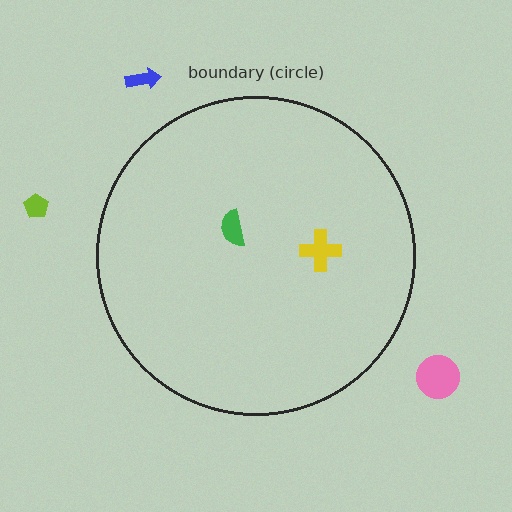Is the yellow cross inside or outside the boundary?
Inside.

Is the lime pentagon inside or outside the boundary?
Outside.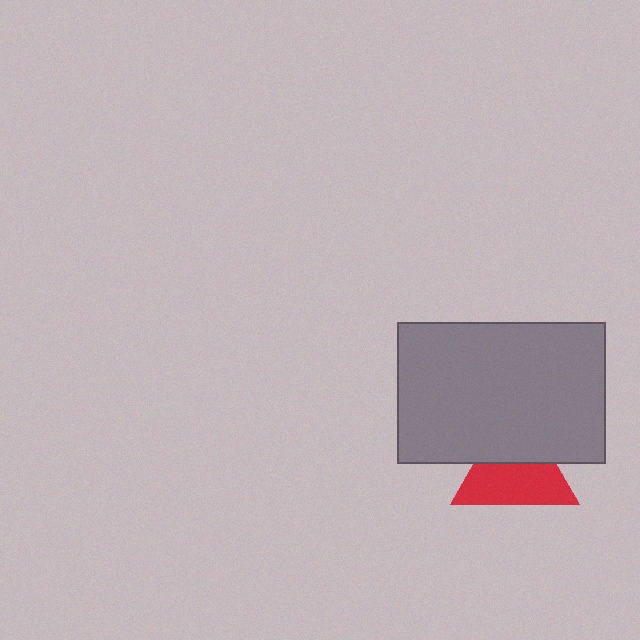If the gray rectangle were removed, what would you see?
You would see the complete red triangle.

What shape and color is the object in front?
The object in front is a gray rectangle.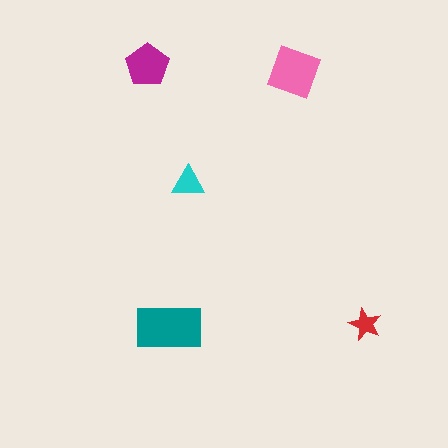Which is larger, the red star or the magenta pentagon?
The magenta pentagon.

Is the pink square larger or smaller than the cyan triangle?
Larger.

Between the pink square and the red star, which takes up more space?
The pink square.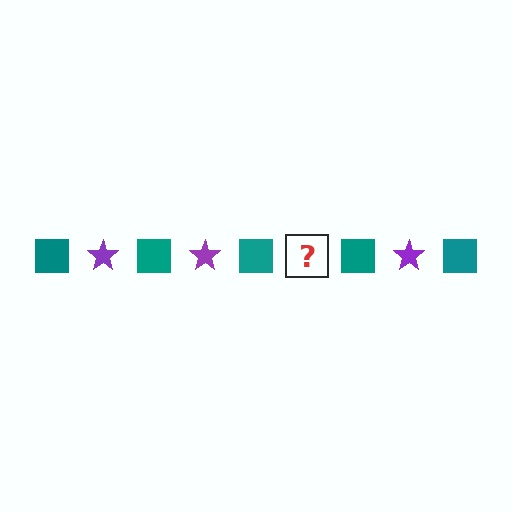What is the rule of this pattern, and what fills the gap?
The rule is that the pattern alternates between teal square and purple star. The gap should be filled with a purple star.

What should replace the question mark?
The question mark should be replaced with a purple star.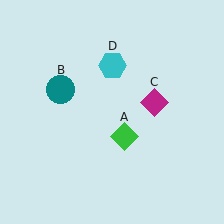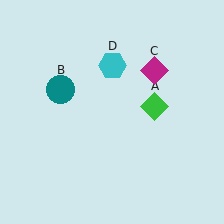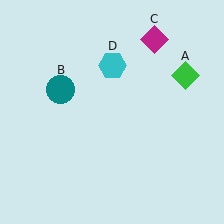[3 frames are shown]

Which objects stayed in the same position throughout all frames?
Teal circle (object B) and cyan hexagon (object D) remained stationary.